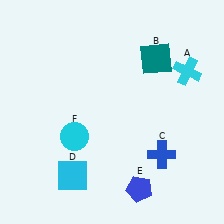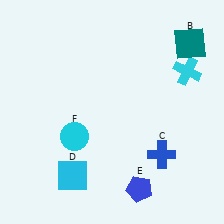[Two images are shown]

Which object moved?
The teal square (B) moved right.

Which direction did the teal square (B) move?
The teal square (B) moved right.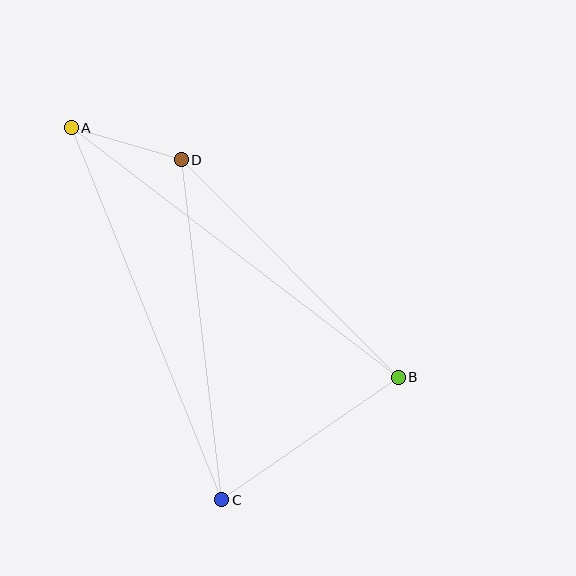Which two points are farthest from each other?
Points A and B are farthest from each other.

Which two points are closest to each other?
Points A and D are closest to each other.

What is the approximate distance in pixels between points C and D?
The distance between C and D is approximately 342 pixels.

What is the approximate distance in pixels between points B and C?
The distance between B and C is approximately 215 pixels.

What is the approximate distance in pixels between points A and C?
The distance between A and C is approximately 401 pixels.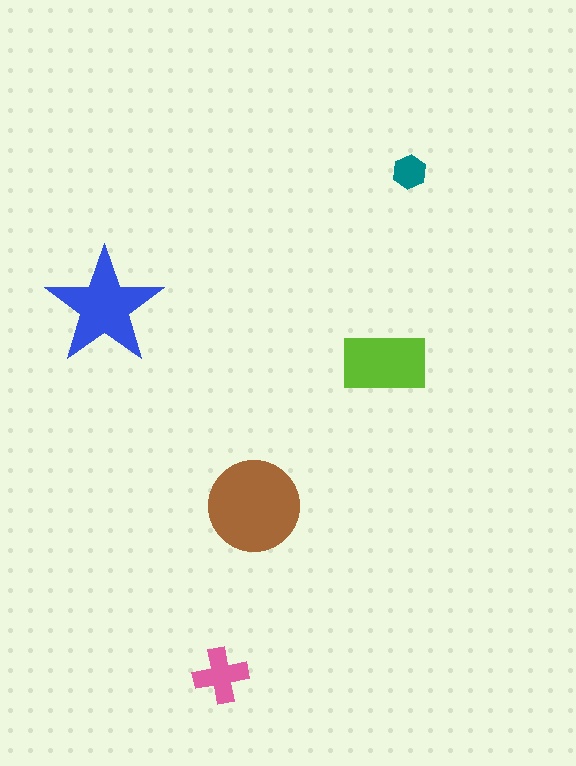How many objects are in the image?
There are 5 objects in the image.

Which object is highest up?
The teal hexagon is topmost.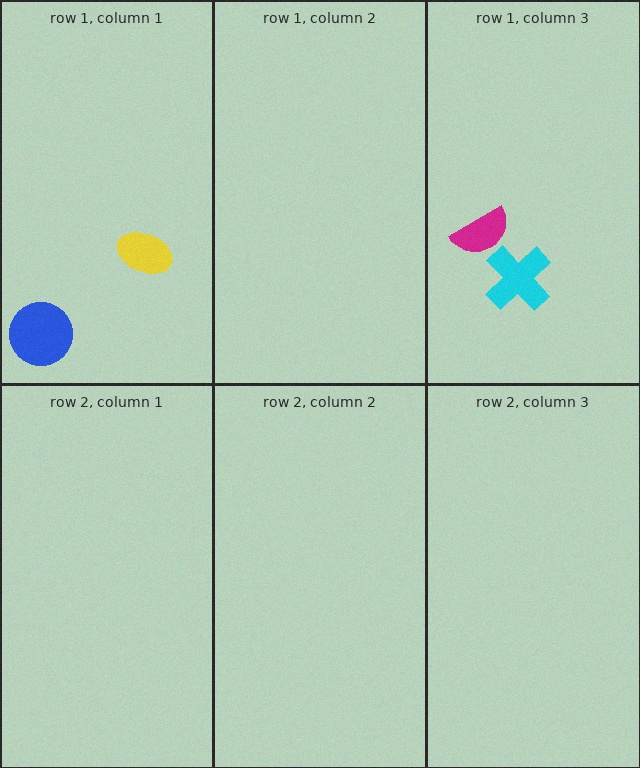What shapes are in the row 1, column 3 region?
The magenta semicircle, the cyan cross.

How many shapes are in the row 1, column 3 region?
2.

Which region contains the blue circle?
The row 1, column 1 region.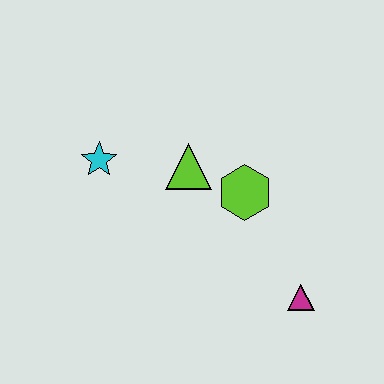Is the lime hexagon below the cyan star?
Yes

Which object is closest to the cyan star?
The lime triangle is closest to the cyan star.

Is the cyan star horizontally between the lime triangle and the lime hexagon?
No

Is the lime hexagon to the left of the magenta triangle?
Yes